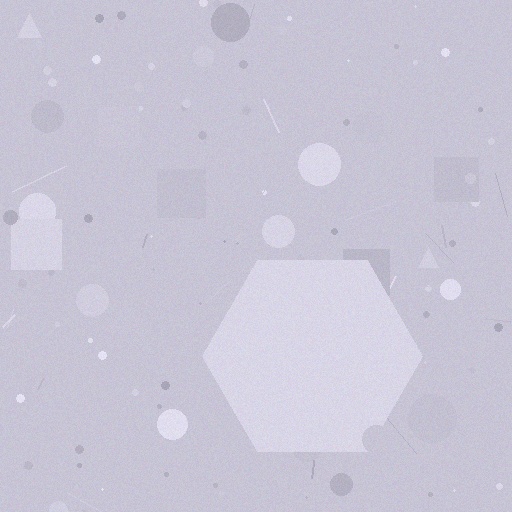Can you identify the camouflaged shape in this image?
The camouflaged shape is a hexagon.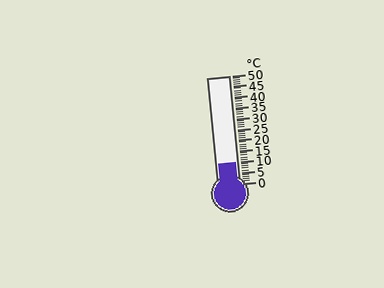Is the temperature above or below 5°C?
The temperature is above 5°C.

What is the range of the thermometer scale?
The thermometer scale ranges from 0°C to 50°C.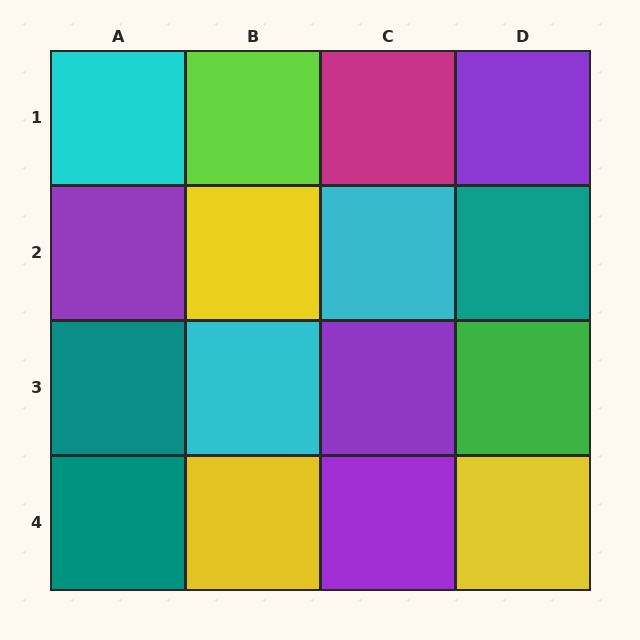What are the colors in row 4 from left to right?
Teal, yellow, purple, yellow.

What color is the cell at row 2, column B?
Yellow.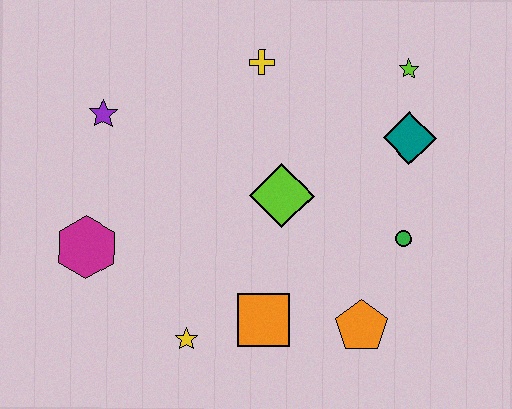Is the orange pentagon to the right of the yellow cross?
Yes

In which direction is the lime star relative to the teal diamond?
The lime star is above the teal diamond.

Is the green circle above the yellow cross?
No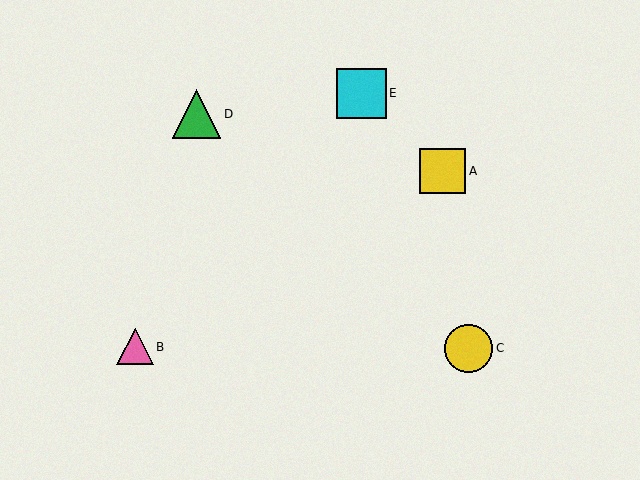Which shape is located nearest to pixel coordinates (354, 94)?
The cyan square (labeled E) at (361, 93) is nearest to that location.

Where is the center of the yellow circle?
The center of the yellow circle is at (468, 348).